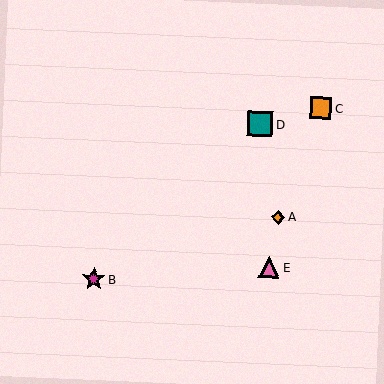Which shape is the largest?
The teal square (labeled D) is the largest.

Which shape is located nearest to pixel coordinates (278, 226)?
The orange diamond (labeled A) at (278, 217) is nearest to that location.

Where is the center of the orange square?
The center of the orange square is at (321, 108).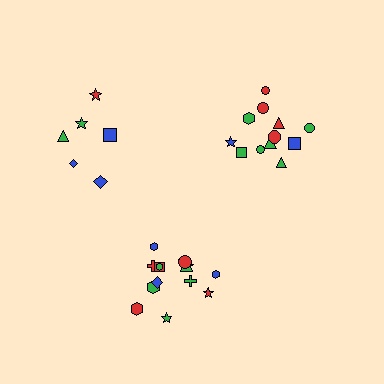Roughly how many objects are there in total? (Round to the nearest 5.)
Roughly 35 objects in total.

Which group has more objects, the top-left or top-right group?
The top-right group.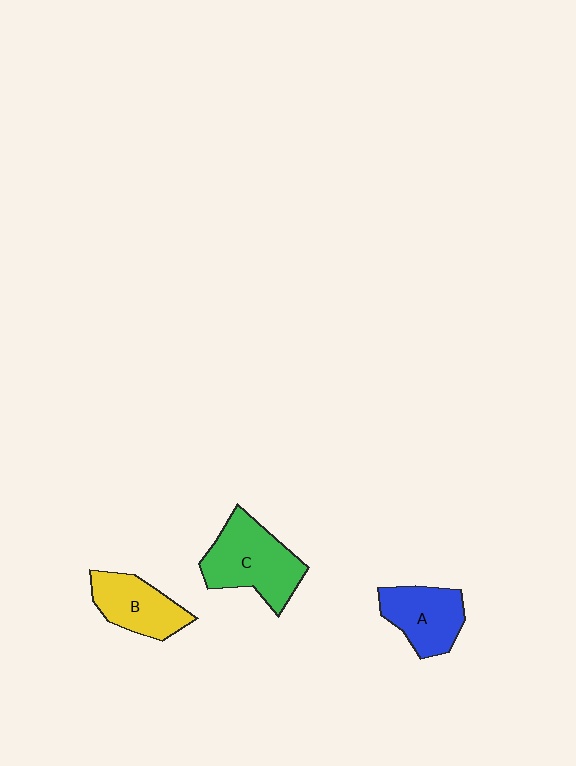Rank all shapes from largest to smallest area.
From largest to smallest: C (green), A (blue), B (yellow).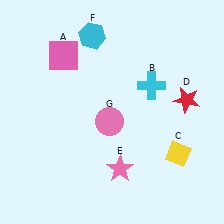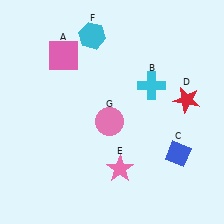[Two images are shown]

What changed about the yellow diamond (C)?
In Image 1, C is yellow. In Image 2, it changed to blue.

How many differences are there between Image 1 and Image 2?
There is 1 difference between the two images.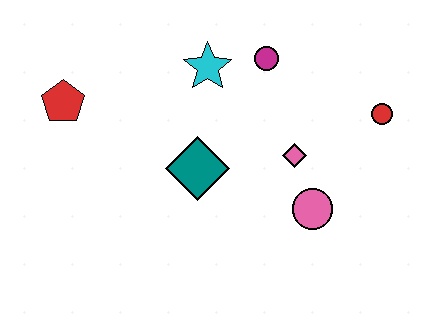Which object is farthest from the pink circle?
The red pentagon is farthest from the pink circle.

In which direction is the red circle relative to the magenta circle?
The red circle is to the right of the magenta circle.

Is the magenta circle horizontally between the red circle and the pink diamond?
No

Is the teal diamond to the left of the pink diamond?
Yes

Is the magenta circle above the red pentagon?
Yes